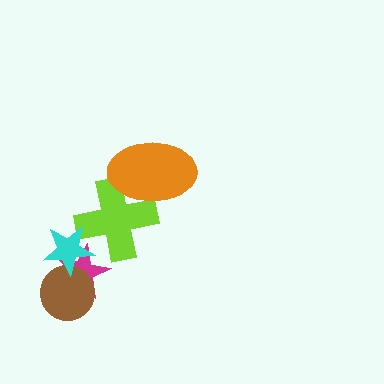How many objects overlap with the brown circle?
2 objects overlap with the brown circle.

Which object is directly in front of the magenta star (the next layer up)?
The brown circle is directly in front of the magenta star.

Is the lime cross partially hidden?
Yes, it is partially covered by another shape.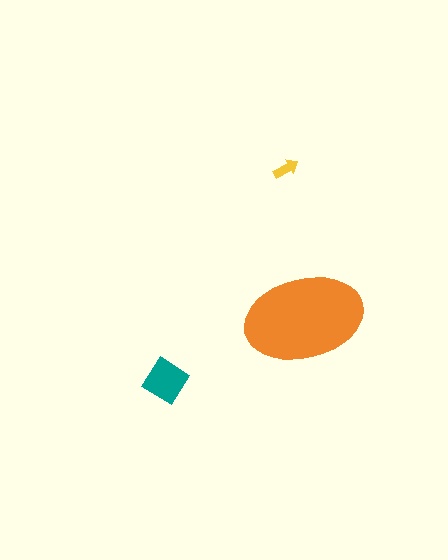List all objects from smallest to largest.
The yellow arrow, the teal diamond, the orange ellipse.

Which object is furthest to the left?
The teal diamond is leftmost.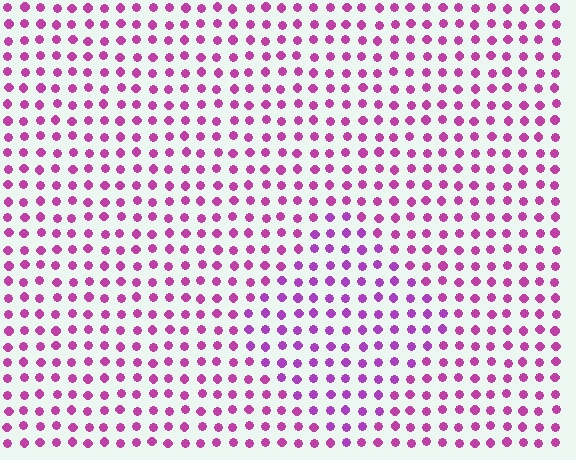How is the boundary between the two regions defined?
The boundary is defined purely by a slight shift in hue (about 23 degrees). Spacing, size, and orientation are identical on both sides.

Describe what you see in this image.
The image is filled with small magenta elements in a uniform arrangement. A diamond-shaped region is visible where the elements are tinted to a slightly different hue, forming a subtle color boundary.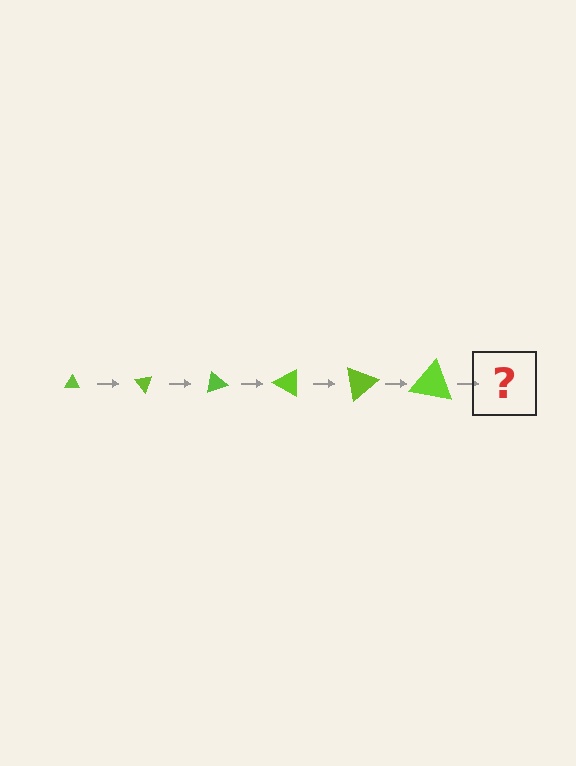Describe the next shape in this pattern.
It should be a triangle, larger than the previous one and rotated 300 degrees from the start.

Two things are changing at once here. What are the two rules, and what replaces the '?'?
The two rules are that the triangle grows larger each step and it rotates 50 degrees each step. The '?' should be a triangle, larger than the previous one and rotated 300 degrees from the start.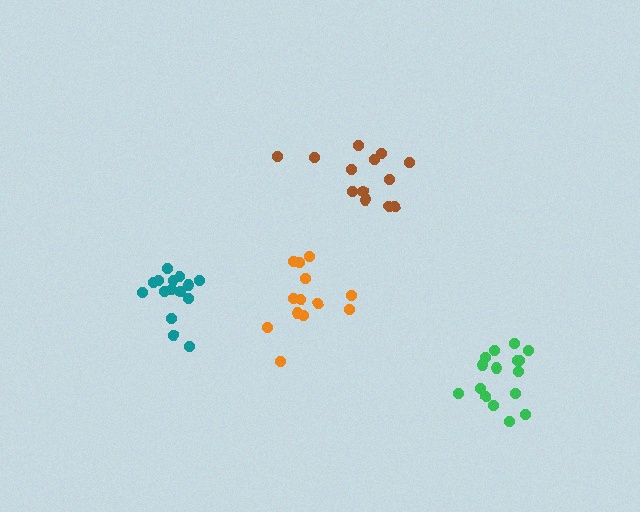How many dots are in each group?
Group 1: 15 dots, Group 2: 16 dots, Group 3: 13 dots, Group 4: 13 dots (57 total).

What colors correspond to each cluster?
The clusters are colored: teal, green, brown, orange.